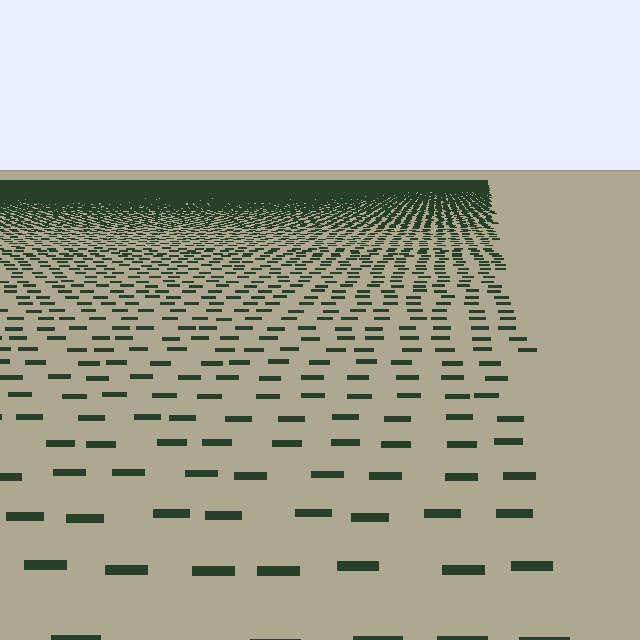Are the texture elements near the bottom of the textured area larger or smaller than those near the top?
Larger. Near the bottom, elements are closer to the viewer and appear at a bigger on-screen size.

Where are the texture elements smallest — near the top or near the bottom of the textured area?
Near the top.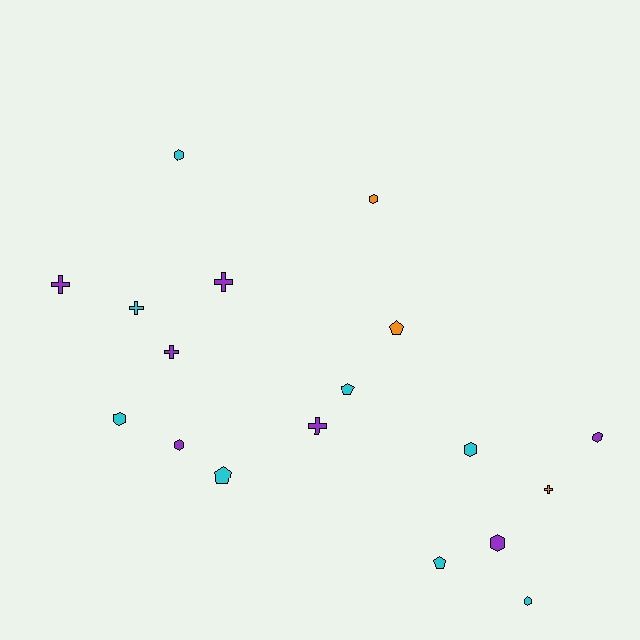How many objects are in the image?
There are 18 objects.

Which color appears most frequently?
Cyan, with 8 objects.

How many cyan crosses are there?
There is 1 cyan cross.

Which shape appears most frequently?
Hexagon, with 8 objects.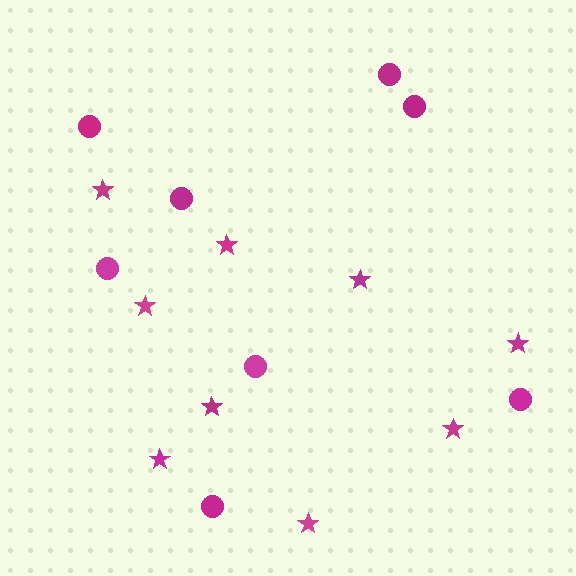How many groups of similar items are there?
There are 2 groups: one group of circles (8) and one group of stars (9).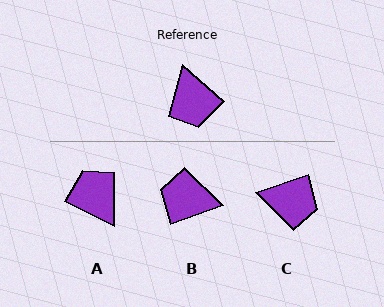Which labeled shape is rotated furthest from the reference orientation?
A, about 165 degrees away.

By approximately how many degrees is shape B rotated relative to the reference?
Approximately 119 degrees clockwise.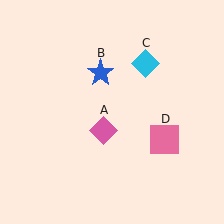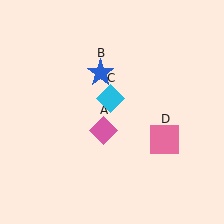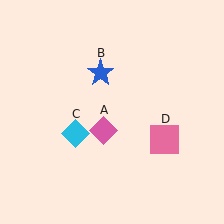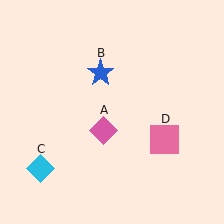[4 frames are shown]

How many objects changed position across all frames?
1 object changed position: cyan diamond (object C).